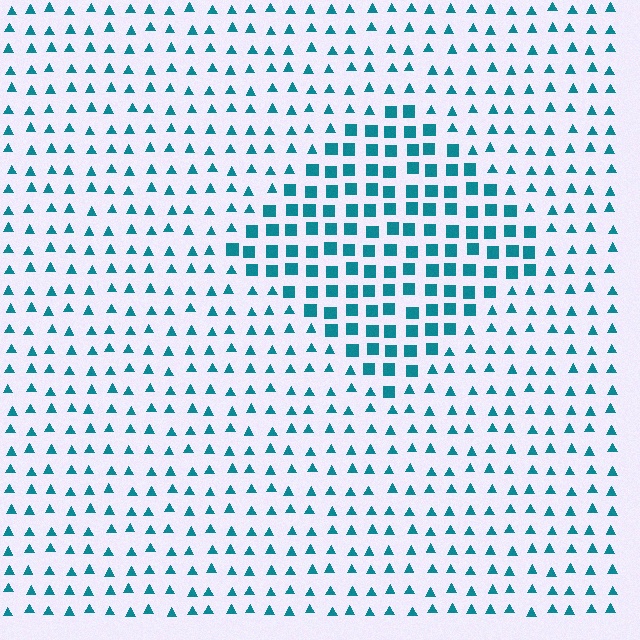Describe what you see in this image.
The image is filled with small teal elements arranged in a uniform grid. A diamond-shaped region contains squares, while the surrounding area contains triangles. The boundary is defined purely by the change in element shape.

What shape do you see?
I see a diamond.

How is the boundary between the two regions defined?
The boundary is defined by a change in element shape: squares inside vs. triangles outside. All elements share the same color and spacing.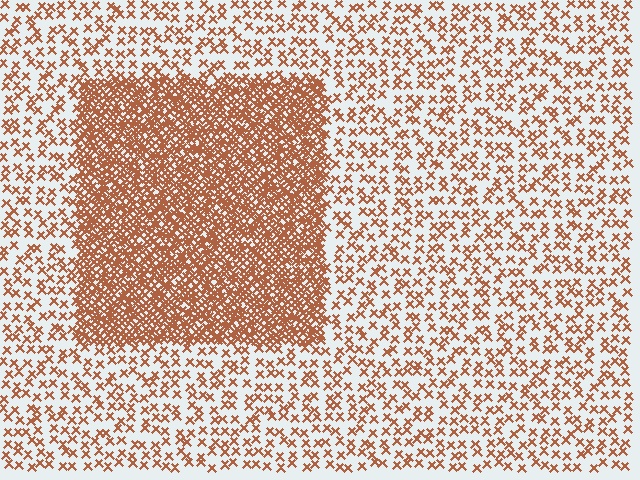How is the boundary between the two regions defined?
The boundary is defined by a change in element density (approximately 3.1x ratio). All elements are the same color, size, and shape.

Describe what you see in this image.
The image contains small brown elements arranged at two different densities. A rectangle-shaped region is visible where the elements are more densely packed than the surrounding area.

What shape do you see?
I see a rectangle.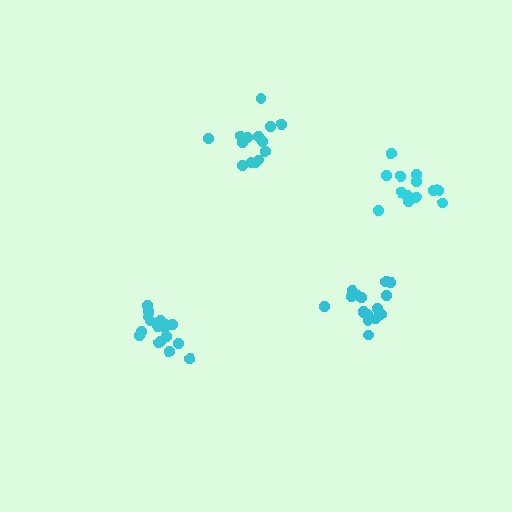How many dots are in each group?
Group 1: 13 dots, Group 2: 15 dots, Group 3: 17 dots, Group 4: 17 dots (62 total).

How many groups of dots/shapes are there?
There are 4 groups.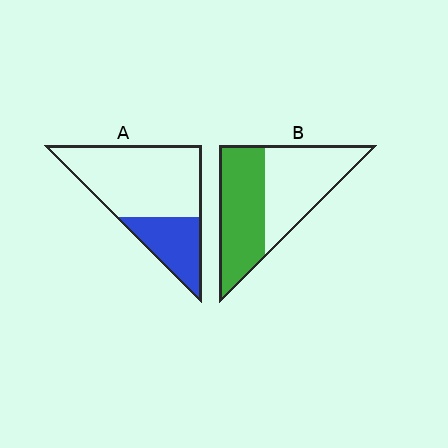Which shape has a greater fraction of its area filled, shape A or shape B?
Shape B.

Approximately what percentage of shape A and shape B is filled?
A is approximately 30% and B is approximately 50%.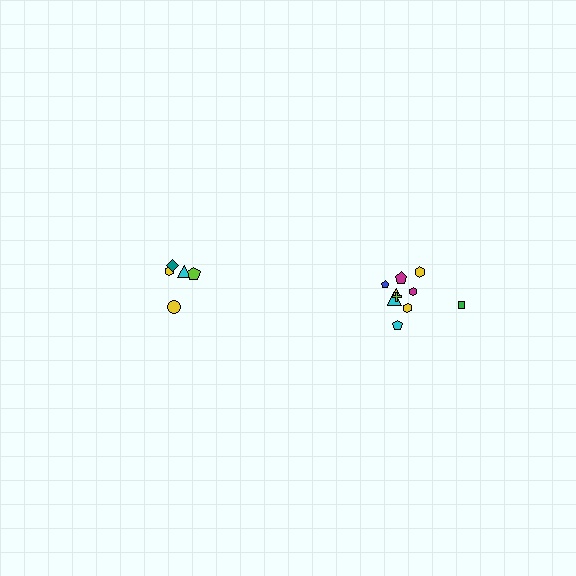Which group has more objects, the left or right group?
The right group.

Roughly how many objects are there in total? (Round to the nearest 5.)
Roughly 15 objects in total.